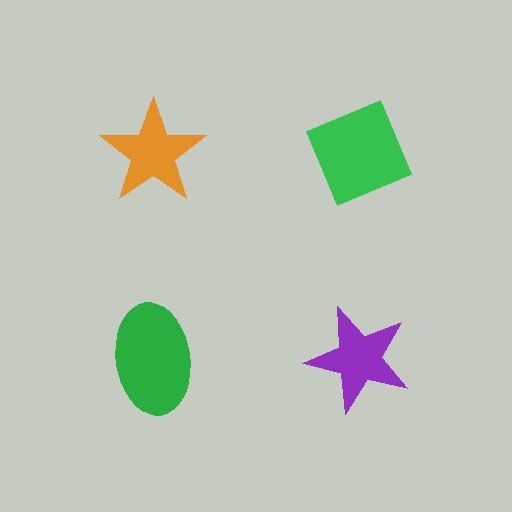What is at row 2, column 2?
A purple star.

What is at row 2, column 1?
A green ellipse.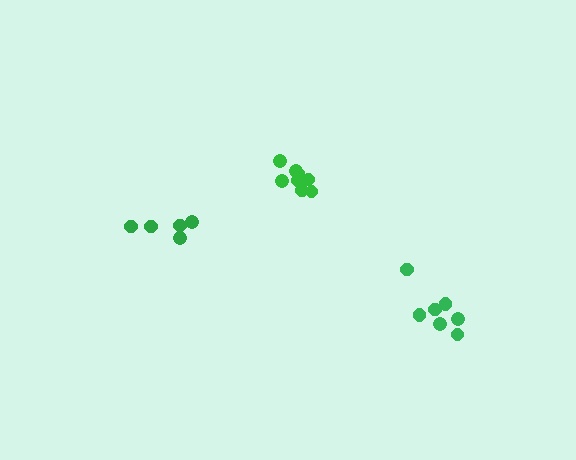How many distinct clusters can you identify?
There are 3 distinct clusters.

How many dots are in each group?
Group 1: 7 dots, Group 2: 5 dots, Group 3: 8 dots (20 total).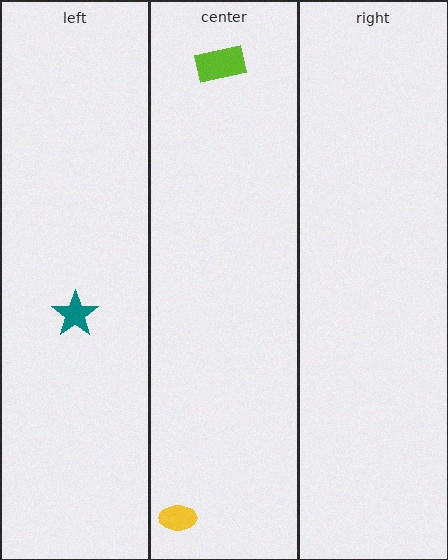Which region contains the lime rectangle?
The center region.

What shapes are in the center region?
The lime rectangle, the yellow ellipse.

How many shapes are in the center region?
2.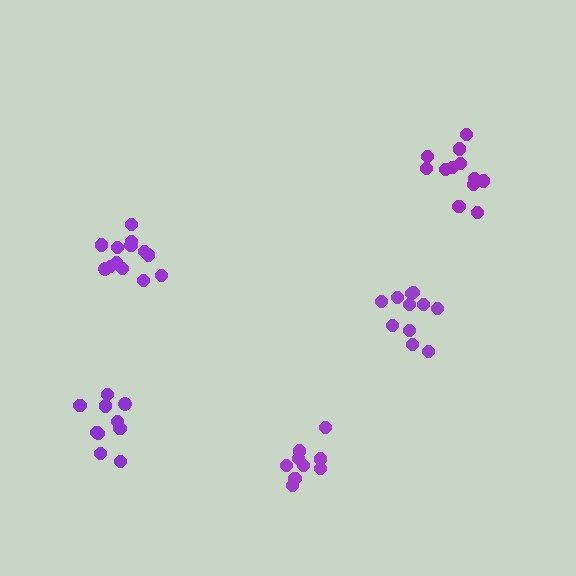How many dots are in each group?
Group 1: 9 dots, Group 2: 12 dots, Group 3: 11 dots, Group 4: 10 dots, Group 5: 13 dots (55 total).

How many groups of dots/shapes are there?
There are 5 groups.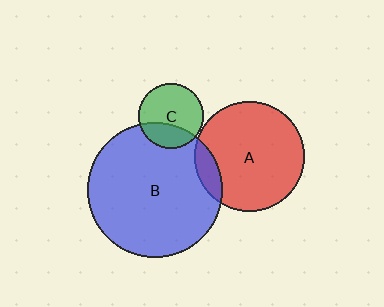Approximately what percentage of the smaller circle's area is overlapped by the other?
Approximately 10%.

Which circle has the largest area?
Circle B (blue).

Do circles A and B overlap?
Yes.